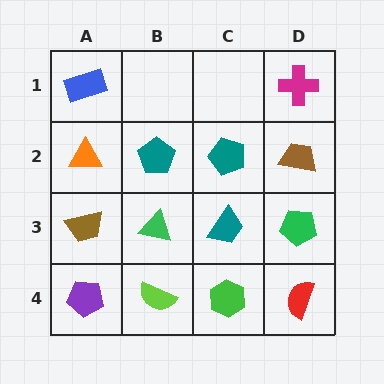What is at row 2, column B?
A teal pentagon.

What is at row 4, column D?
A red semicircle.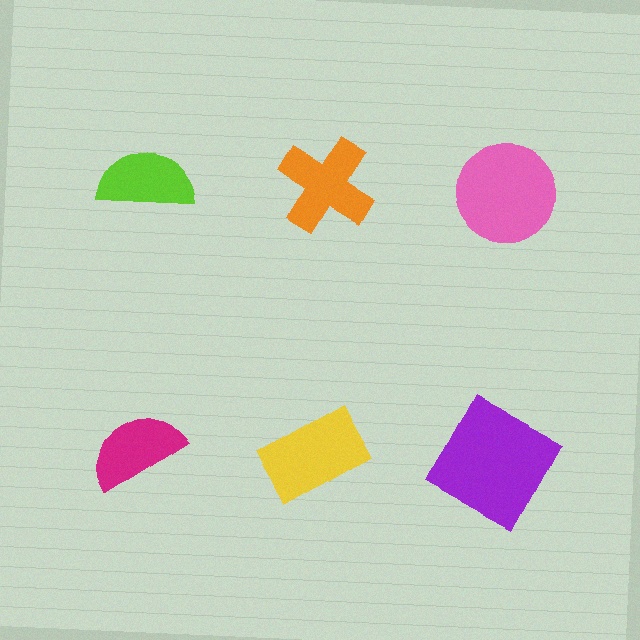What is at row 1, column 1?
A lime semicircle.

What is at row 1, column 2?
An orange cross.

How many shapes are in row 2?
3 shapes.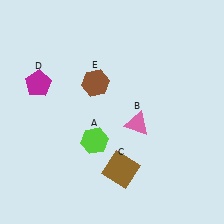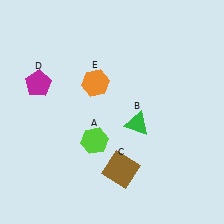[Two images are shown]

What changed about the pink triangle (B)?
In Image 1, B is pink. In Image 2, it changed to green.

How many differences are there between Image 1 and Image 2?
There are 2 differences between the two images.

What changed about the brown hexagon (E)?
In Image 1, E is brown. In Image 2, it changed to orange.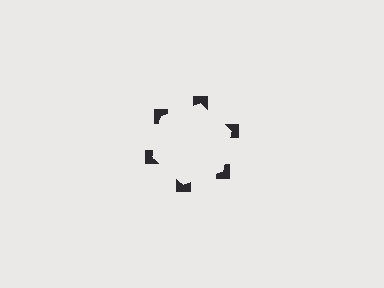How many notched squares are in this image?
There are 6 — one at each vertex of the illusory hexagon.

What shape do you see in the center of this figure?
An illusory hexagon — its edges are inferred from the aligned wedge cuts in the notched squares, not physically drawn.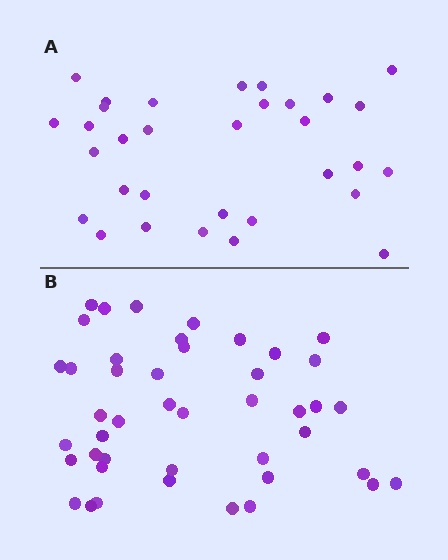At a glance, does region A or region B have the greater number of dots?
Region B (the bottom region) has more dots.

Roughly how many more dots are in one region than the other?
Region B has roughly 12 or so more dots than region A.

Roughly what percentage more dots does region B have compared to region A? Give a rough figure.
About 40% more.